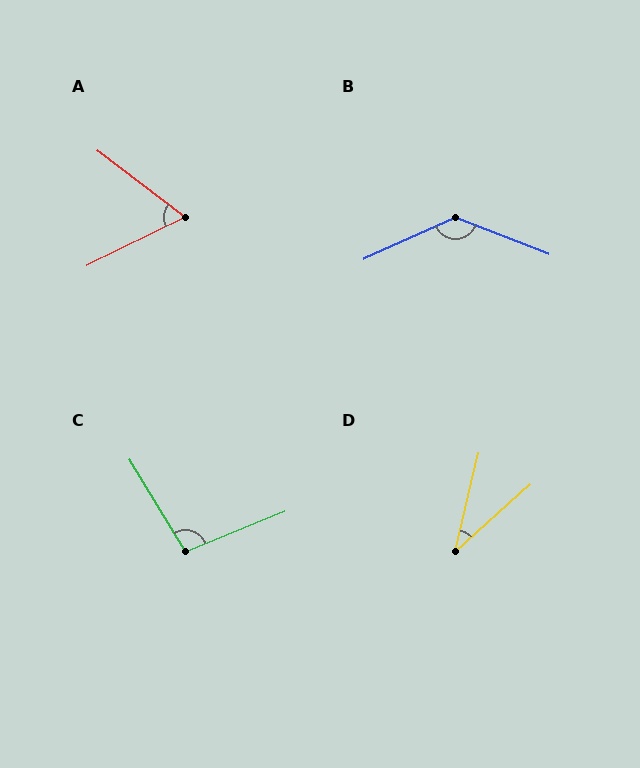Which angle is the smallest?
D, at approximately 34 degrees.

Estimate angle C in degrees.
Approximately 99 degrees.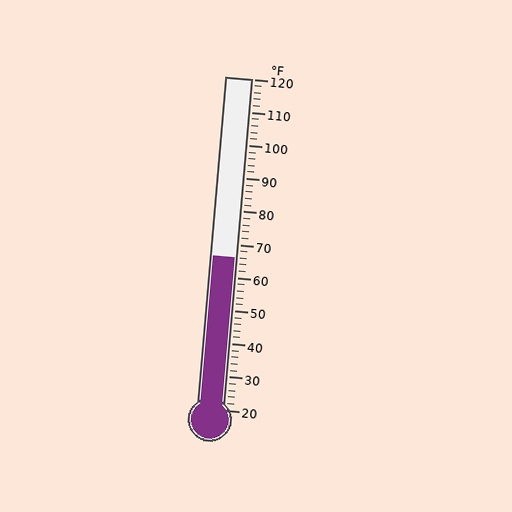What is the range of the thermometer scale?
The thermometer scale ranges from 20°F to 120°F.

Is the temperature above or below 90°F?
The temperature is below 90°F.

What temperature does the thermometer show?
The thermometer shows approximately 66°F.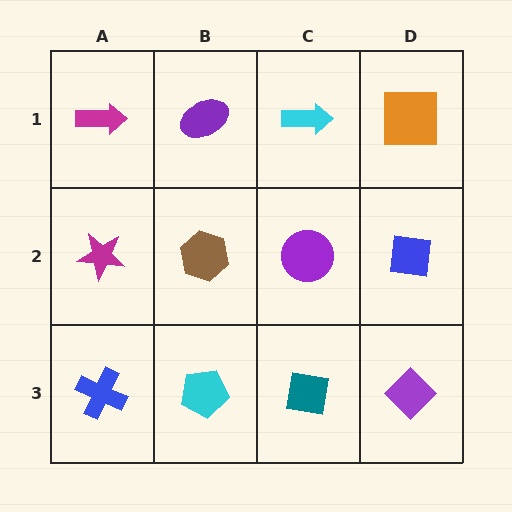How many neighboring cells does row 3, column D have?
2.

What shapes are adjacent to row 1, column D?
A blue square (row 2, column D), a cyan arrow (row 1, column C).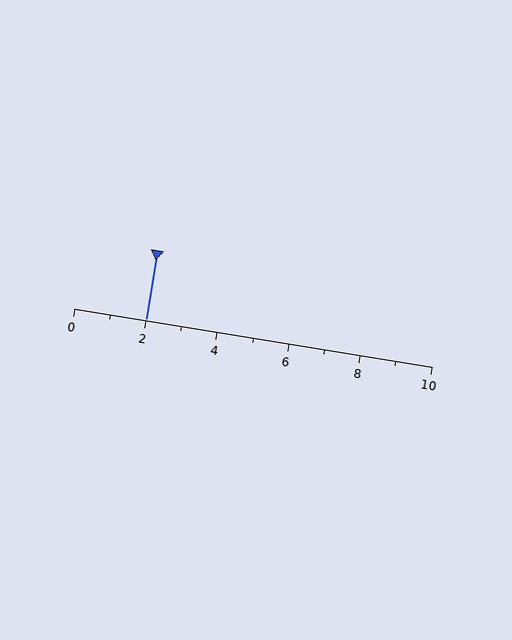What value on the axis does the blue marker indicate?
The marker indicates approximately 2.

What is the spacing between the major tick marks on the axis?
The major ticks are spaced 2 apart.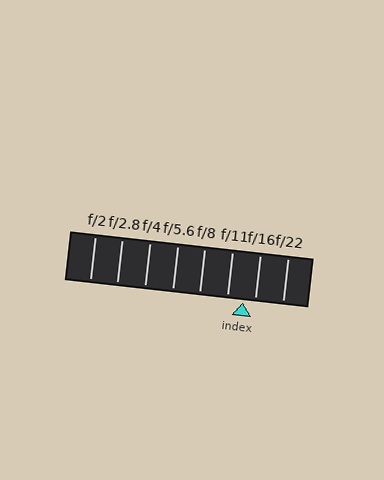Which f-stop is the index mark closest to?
The index mark is closest to f/16.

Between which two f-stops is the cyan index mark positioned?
The index mark is between f/11 and f/16.